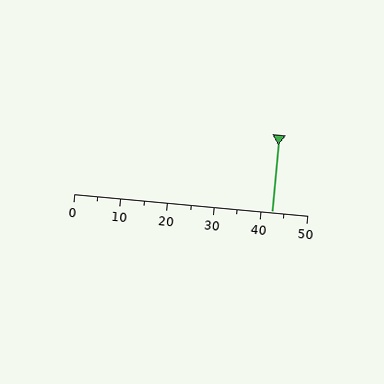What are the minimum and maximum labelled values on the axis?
The axis runs from 0 to 50.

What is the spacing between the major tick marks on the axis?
The major ticks are spaced 10 apart.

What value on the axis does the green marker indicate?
The marker indicates approximately 42.5.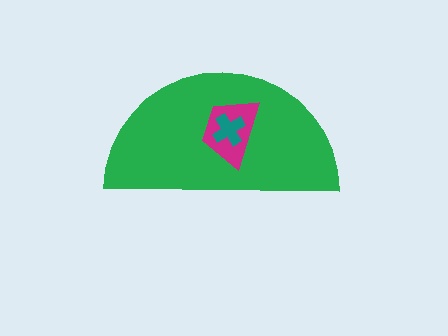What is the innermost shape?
The teal cross.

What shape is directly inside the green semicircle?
The magenta trapezoid.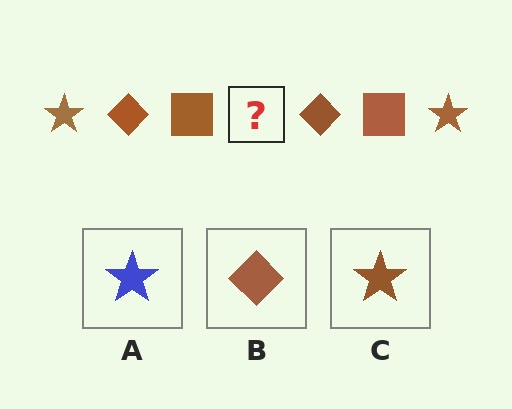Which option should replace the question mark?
Option C.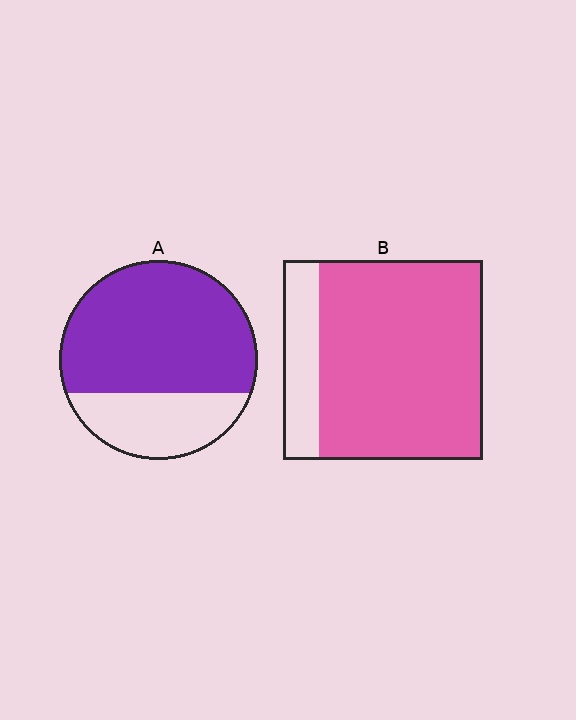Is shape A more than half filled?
Yes.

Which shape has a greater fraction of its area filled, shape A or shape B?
Shape B.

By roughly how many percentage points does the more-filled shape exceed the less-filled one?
By roughly 10 percentage points (B over A).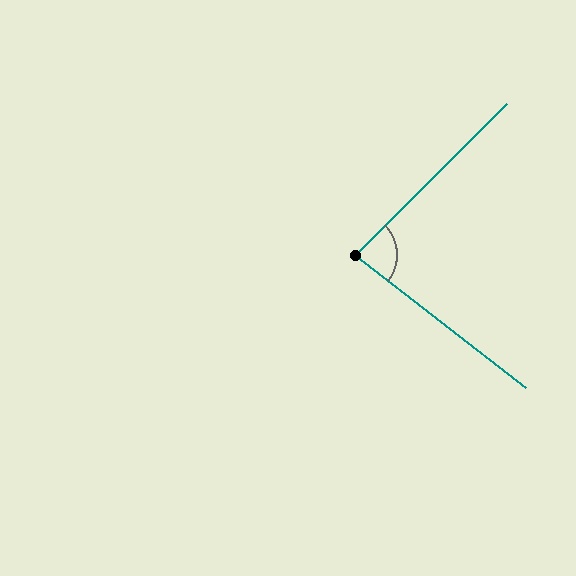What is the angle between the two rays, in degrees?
Approximately 83 degrees.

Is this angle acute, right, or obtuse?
It is acute.